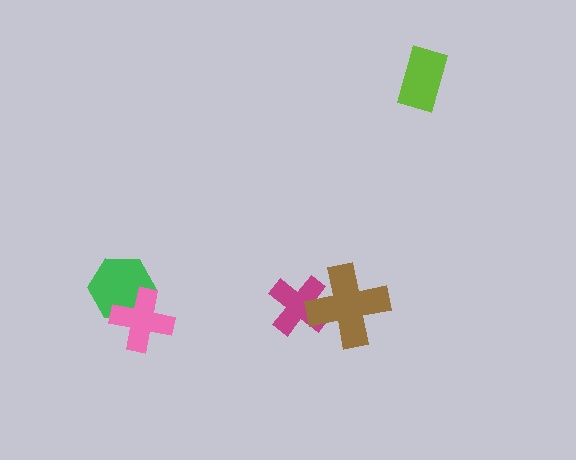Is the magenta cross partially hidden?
Yes, it is partially covered by another shape.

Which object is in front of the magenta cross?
The brown cross is in front of the magenta cross.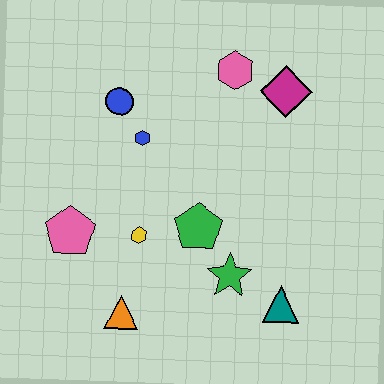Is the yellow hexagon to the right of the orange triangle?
Yes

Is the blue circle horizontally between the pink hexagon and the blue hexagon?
No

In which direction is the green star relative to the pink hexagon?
The green star is below the pink hexagon.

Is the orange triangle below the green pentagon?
Yes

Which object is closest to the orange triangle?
The yellow hexagon is closest to the orange triangle.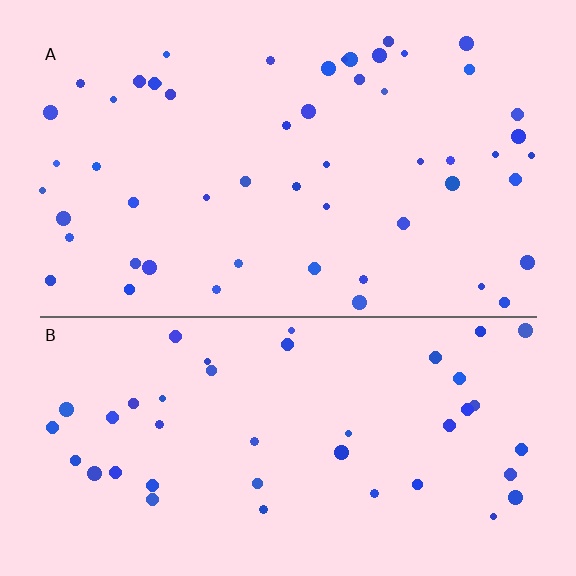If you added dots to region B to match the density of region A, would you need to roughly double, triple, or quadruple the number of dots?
Approximately double.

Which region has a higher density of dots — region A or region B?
A (the top).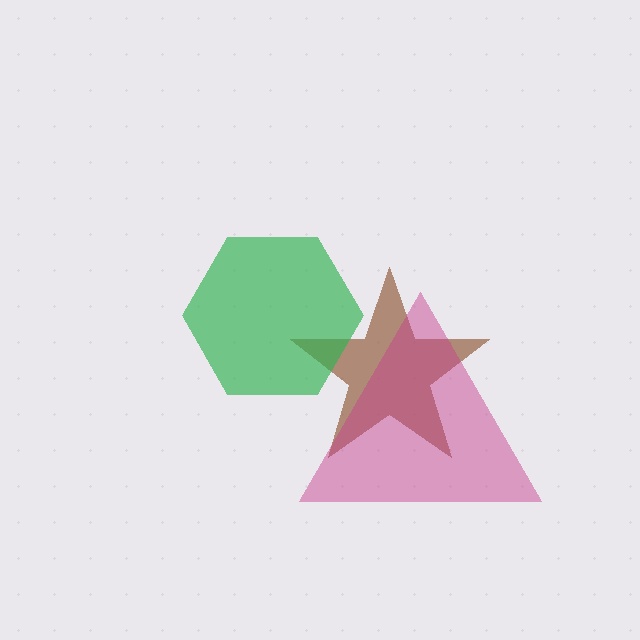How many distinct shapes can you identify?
There are 3 distinct shapes: a brown star, a magenta triangle, a green hexagon.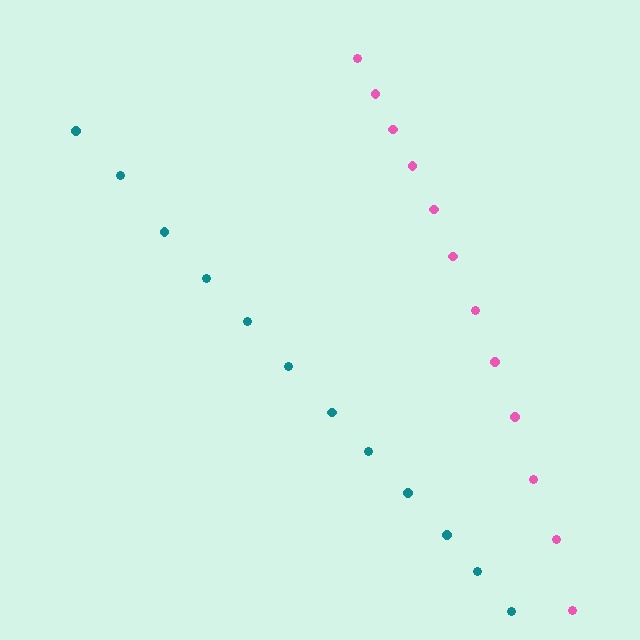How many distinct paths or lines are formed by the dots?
There are 2 distinct paths.